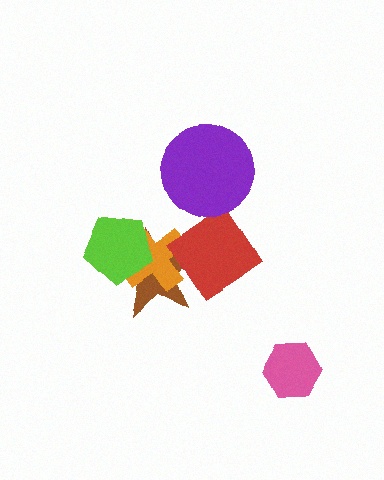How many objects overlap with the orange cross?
3 objects overlap with the orange cross.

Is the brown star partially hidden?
Yes, it is partially covered by another shape.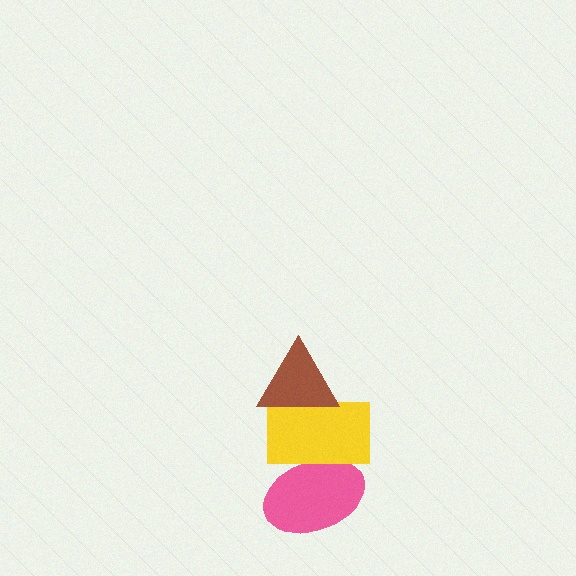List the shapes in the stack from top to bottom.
From top to bottom: the brown triangle, the yellow rectangle, the pink ellipse.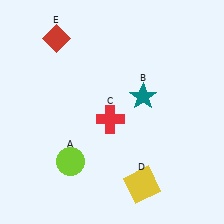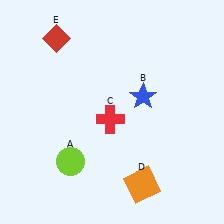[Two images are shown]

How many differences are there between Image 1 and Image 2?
There are 2 differences between the two images.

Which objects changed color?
B changed from teal to blue. D changed from yellow to orange.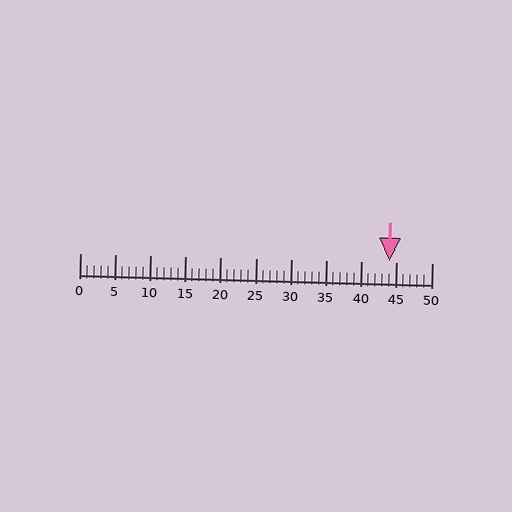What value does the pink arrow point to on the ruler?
The pink arrow points to approximately 44.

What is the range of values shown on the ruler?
The ruler shows values from 0 to 50.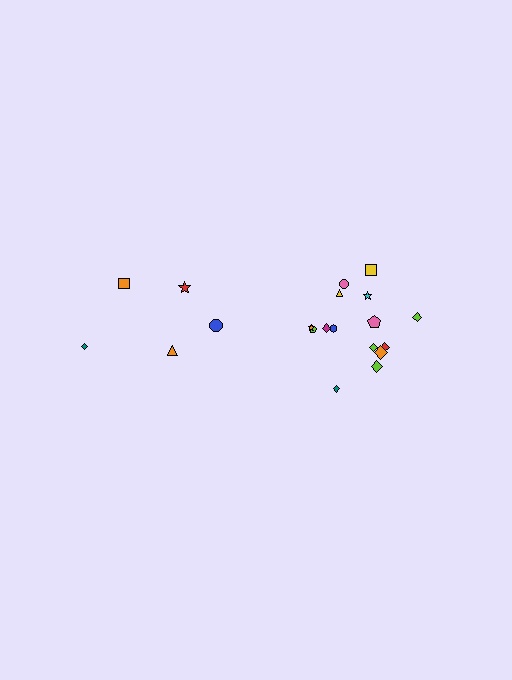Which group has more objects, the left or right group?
The right group.